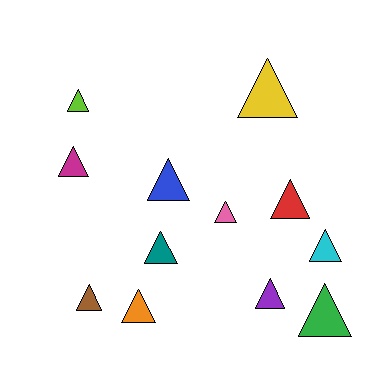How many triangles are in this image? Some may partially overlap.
There are 12 triangles.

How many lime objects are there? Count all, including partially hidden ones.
There is 1 lime object.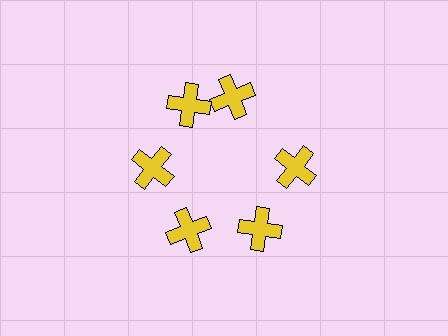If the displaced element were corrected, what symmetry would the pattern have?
It would have 6-fold rotational symmetry — the pattern would map onto itself every 60 degrees.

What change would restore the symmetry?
The symmetry would be restored by rotating it back into even spacing with its neighbors so that all 6 crosses sit at equal angles and equal distance from the center.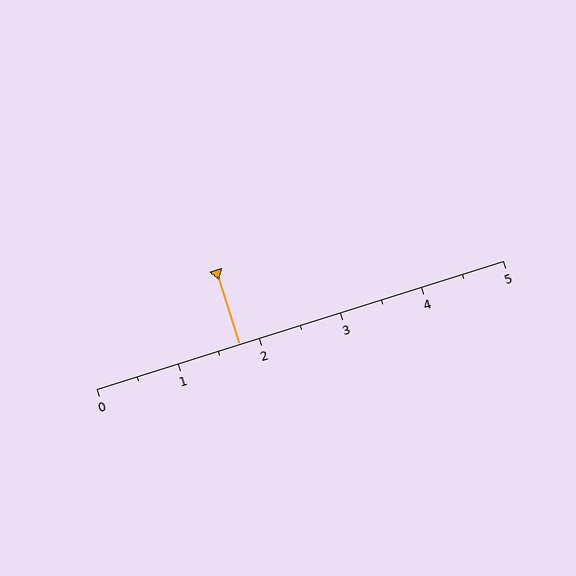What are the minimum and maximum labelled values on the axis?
The axis runs from 0 to 5.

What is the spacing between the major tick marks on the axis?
The major ticks are spaced 1 apart.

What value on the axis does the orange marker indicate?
The marker indicates approximately 1.8.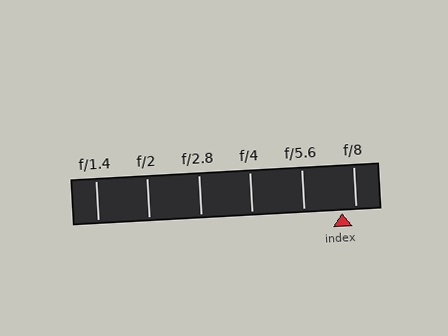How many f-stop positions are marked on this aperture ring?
There are 6 f-stop positions marked.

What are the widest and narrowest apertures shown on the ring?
The widest aperture shown is f/1.4 and the narrowest is f/8.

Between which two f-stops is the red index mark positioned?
The index mark is between f/5.6 and f/8.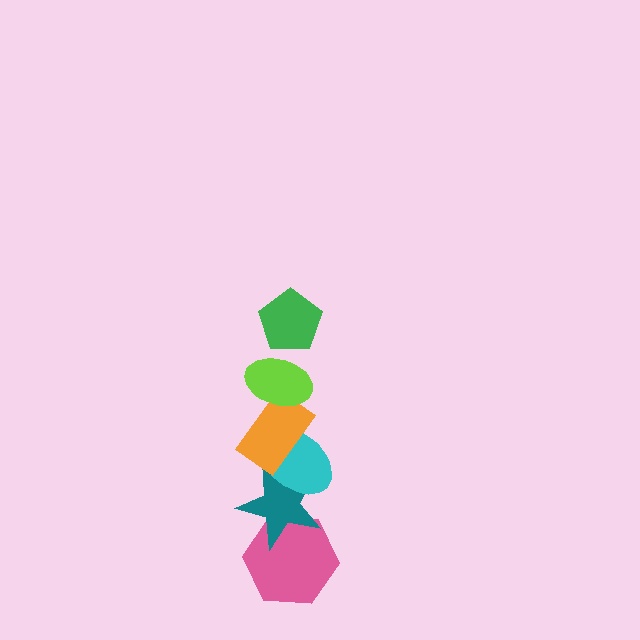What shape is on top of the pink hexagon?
The teal star is on top of the pink hexagon.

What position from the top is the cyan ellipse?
The cyan ellipse is 4th from the top.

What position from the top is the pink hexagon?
The pink hexagon is 6th from the top.